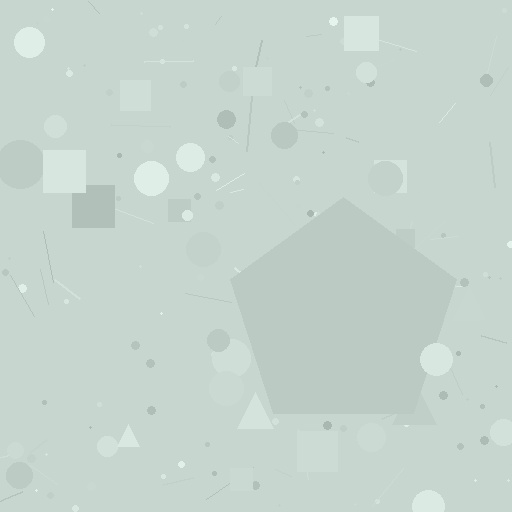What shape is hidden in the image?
A pentagon is hidden in the image.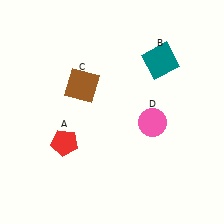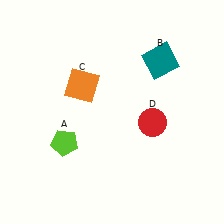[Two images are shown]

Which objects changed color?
A changed from red to lime. C changed from brown to orange. D changed from pink to red.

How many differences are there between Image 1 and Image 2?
There are 3 differences between the two images.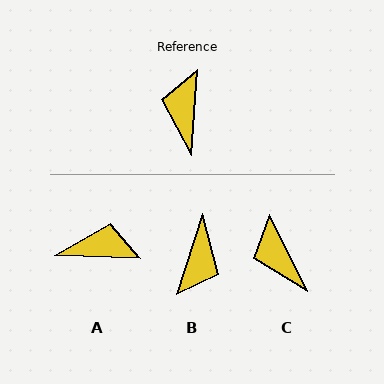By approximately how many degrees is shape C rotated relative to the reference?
Approximately 30 degrees counter-clockwise.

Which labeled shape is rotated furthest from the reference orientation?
B, about 166 degrees away.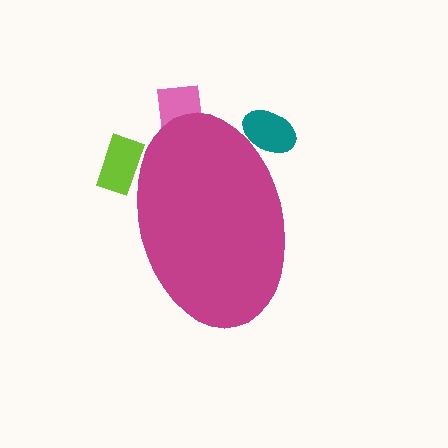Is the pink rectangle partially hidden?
Yes, the pink rectangle is partially hidden behind the magenta ellipse.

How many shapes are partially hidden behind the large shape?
3 shapes are partially hidden.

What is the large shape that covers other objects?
A magenta ellipse.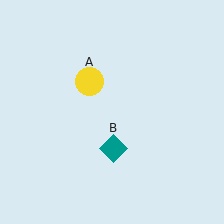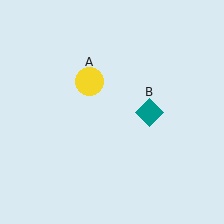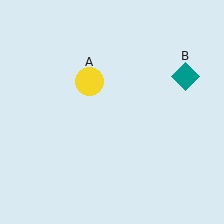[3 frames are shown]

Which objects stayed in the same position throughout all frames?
Yellow circle (object A) remained stationary.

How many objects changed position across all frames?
1 object changed position: teal diamond (object B).